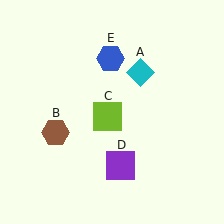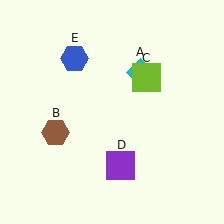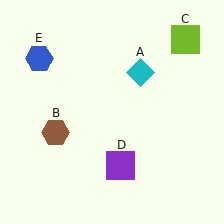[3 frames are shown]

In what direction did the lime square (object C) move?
The lime square (object C) moved up and to the right.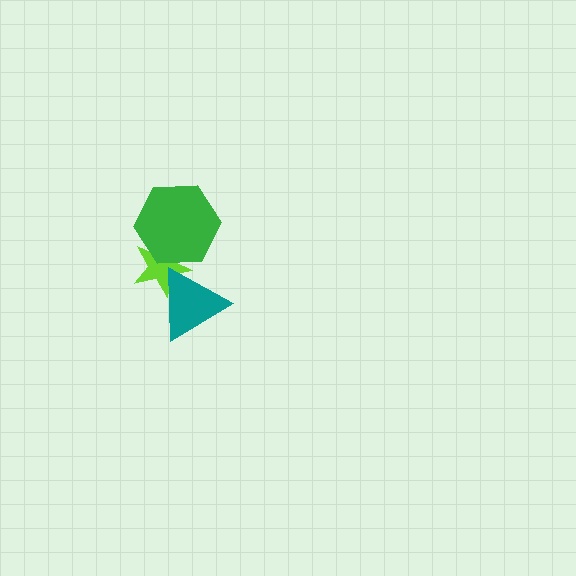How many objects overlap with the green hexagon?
1 object overlaps with the green hexagon.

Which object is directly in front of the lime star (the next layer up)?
The green hexagon is directly in front of the lime star.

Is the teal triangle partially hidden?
No, no other shape covers it.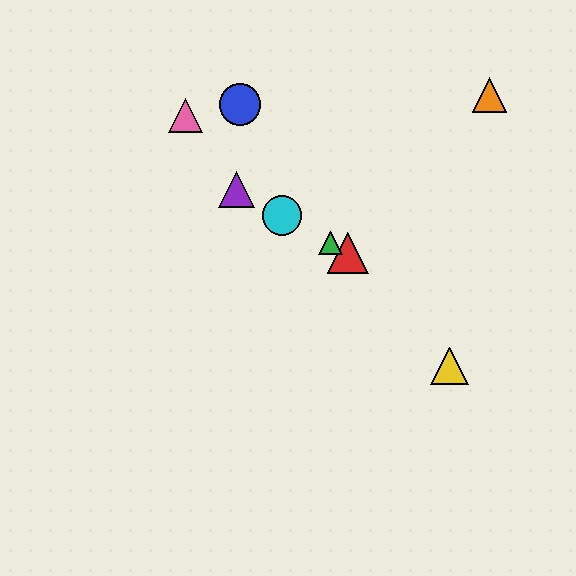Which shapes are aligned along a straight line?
The red triangle, the green triangle, the purple triangle, the cyan circle are aligned along a straight line.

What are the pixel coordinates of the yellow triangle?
The yellow triangle is at (450, 366).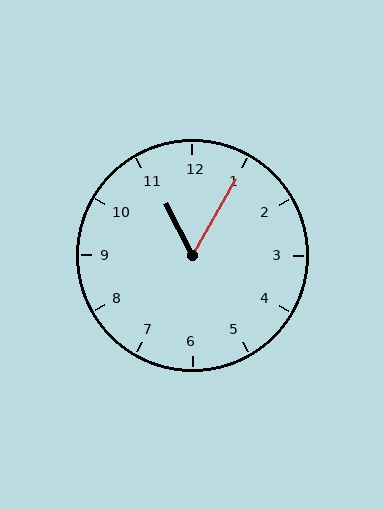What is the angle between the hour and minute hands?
Approximately 58 degrees.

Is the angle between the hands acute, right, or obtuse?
It is acute.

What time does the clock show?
11:05.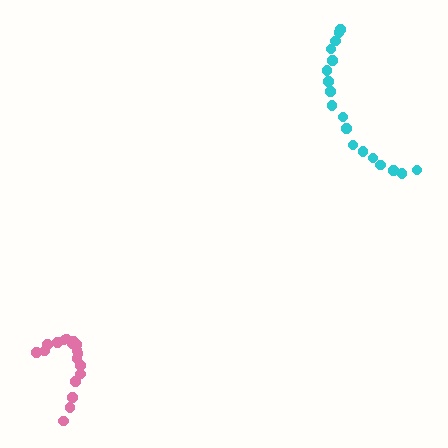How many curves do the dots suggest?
There are 2 distinct paths.